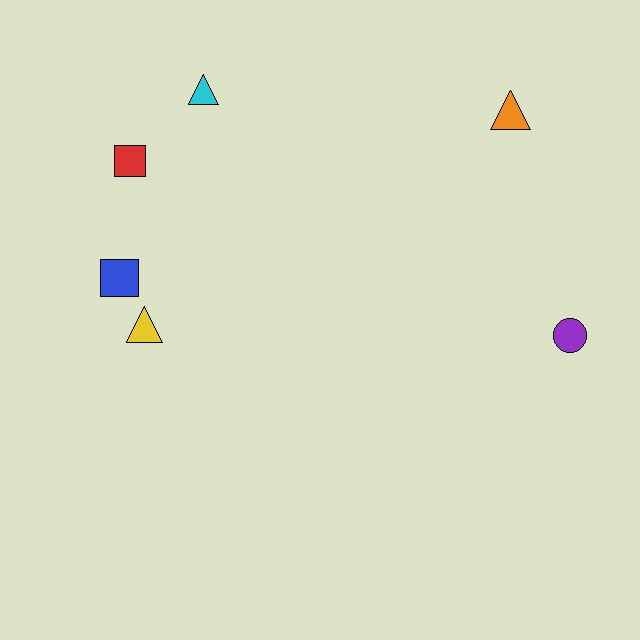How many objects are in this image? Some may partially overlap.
There are 6 objects.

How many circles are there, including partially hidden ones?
There is 1 circle.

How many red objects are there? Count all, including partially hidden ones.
There is 1 red object.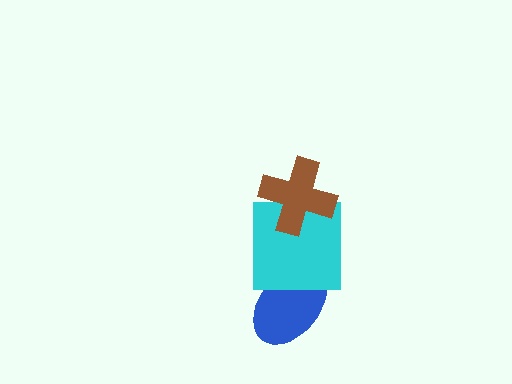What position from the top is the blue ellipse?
The blue ellipse is 3rd from the top.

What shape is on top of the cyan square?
The brown cross is on top of the cyan square.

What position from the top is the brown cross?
The brown cross is 1st from the top.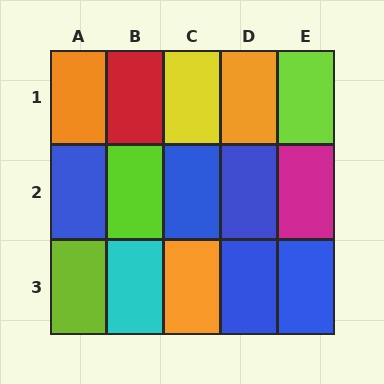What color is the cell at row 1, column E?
Lime.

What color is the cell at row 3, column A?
Lime.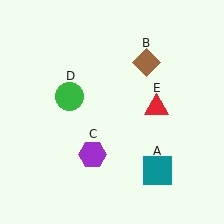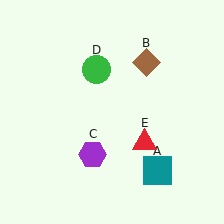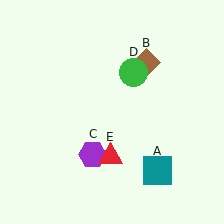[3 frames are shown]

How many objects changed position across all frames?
2 objects changed position: green circle (object D), red triangle (object E).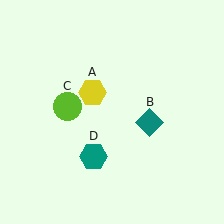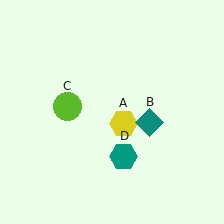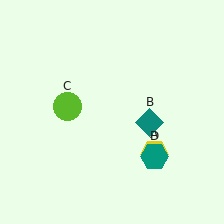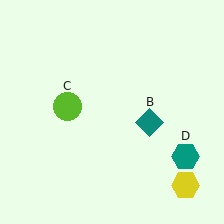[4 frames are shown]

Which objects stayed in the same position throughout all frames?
Teal diamond (object B) and lime circle (object C) remained stationary.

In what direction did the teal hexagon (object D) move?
The teal hexagon (object D) moved right.